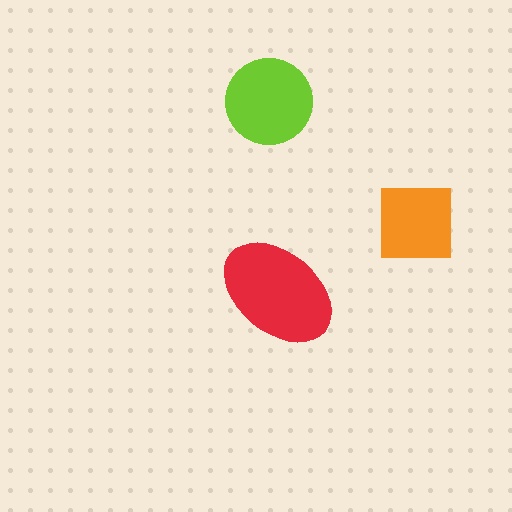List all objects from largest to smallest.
The red ellipse, the lime circle, the orange square.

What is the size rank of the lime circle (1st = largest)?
2nd.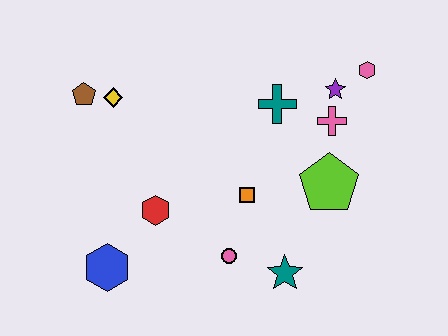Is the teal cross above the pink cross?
Yes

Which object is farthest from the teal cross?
The blue hexagon is farthest from the teal cross.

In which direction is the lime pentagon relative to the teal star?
The lime pentagon is above the teal star.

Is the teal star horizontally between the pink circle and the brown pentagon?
No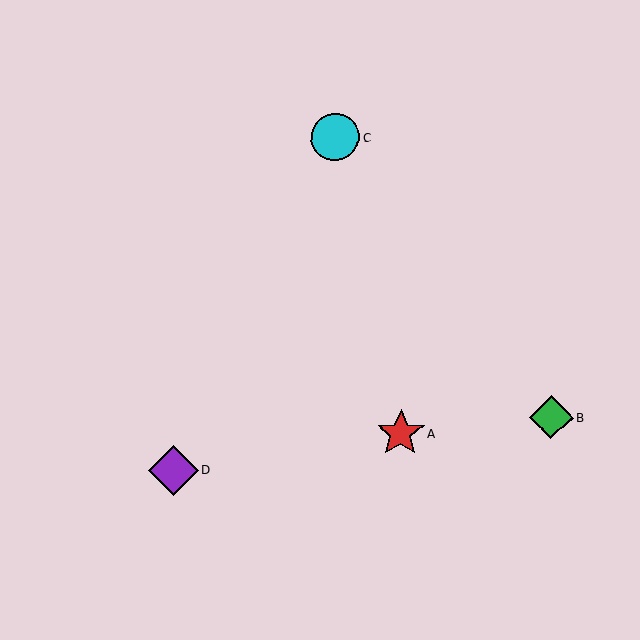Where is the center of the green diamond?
The center of the green diamond is at (551, 417).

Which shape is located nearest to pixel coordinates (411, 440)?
The red star (labeled A) at (401, 433) is nearest to that location.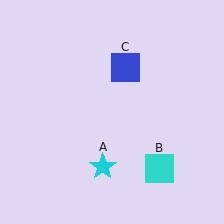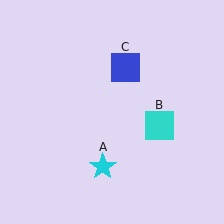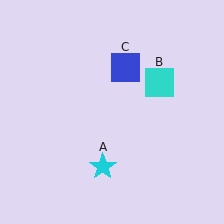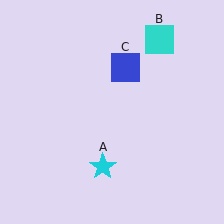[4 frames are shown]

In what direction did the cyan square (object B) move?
The cyan square (object B) moved up.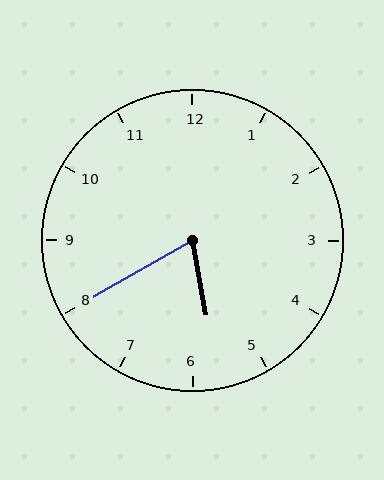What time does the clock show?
5:40.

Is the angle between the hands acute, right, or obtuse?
It is acute.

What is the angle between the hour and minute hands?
Approximately 70 degrees.